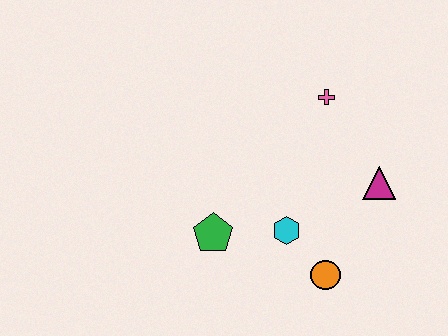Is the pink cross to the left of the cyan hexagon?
No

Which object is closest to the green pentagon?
The cyan hexagon is closest to the green pentagon.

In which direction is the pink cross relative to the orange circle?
The pink cross is above the orange circle.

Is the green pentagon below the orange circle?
No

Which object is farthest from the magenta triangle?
The green pentagon is farthest from the magenta triangle.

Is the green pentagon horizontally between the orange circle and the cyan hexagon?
No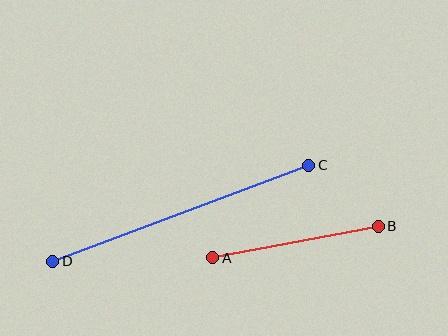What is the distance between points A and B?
The distance is approximately 168 pixels.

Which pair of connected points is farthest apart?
Points C and D are farthest apart.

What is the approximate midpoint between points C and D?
The midpoint is at approximately (181, 213) pixels.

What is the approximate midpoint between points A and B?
The midpoint is at approximately (296, 242) pixels.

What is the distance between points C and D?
The distance is approximately 274 pixels.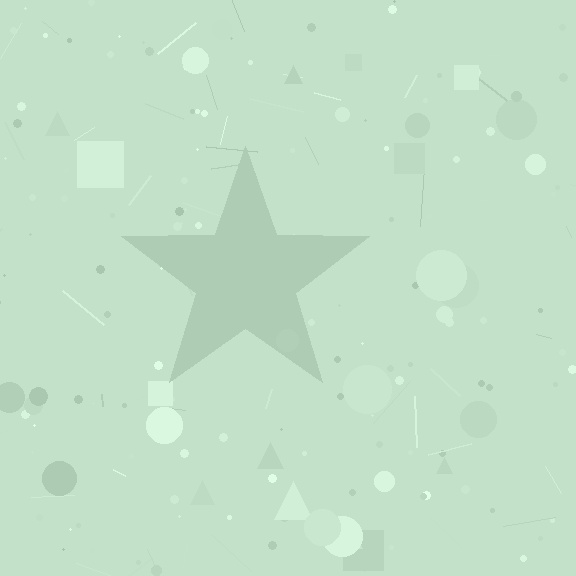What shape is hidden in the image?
A star is hidden in the image.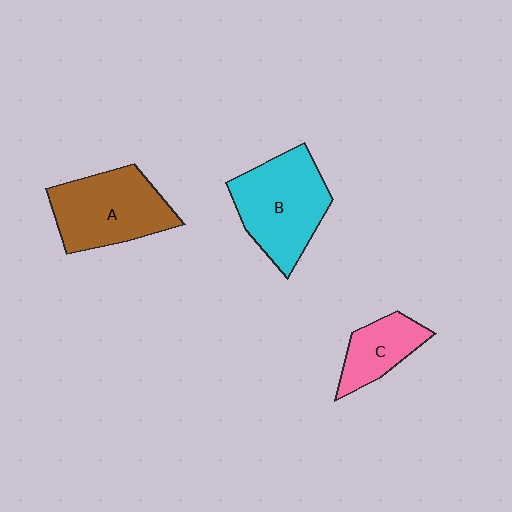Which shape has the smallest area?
Shape C (pink).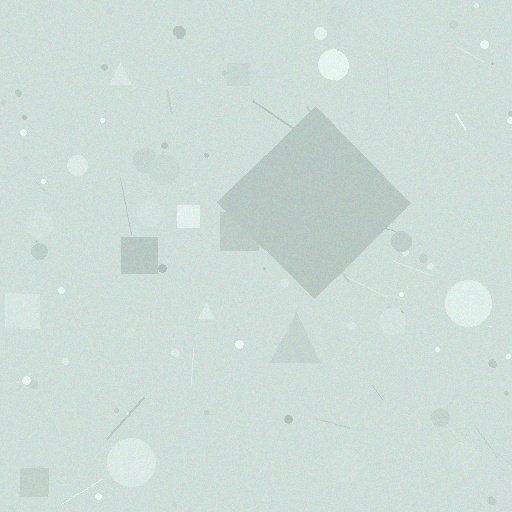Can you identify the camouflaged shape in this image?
The camouflaged shape is a diamond.